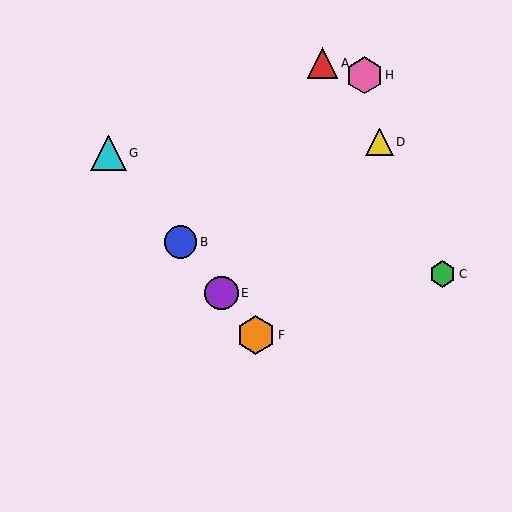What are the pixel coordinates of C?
Object C is at (442, 274).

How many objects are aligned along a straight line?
4 objects (B, E, F, G) are aligned along a straight line.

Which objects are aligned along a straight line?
Objects B, E, F, G are aligned along a straight line.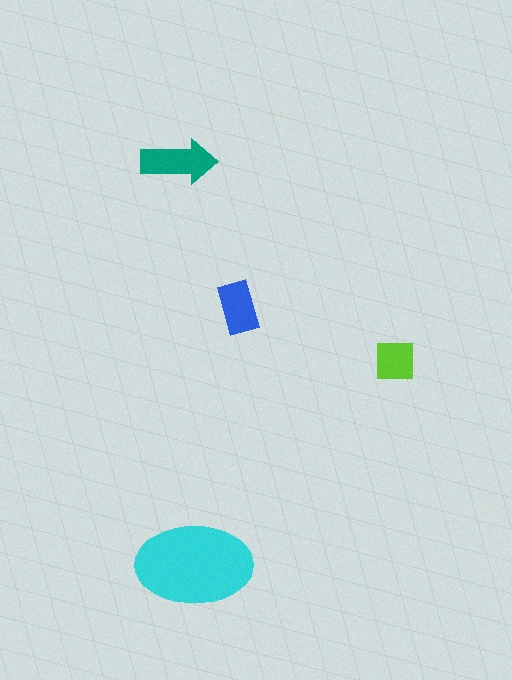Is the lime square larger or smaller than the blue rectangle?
Smaller.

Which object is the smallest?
The lime square.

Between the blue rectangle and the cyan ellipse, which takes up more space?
The cyan ellipse.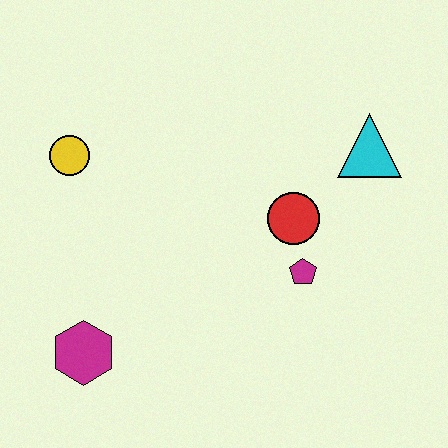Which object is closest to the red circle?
The magenta pentagon is closest to the red circle.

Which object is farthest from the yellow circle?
The cyan triangle is farthest from the yellow circle.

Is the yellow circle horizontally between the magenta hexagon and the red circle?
No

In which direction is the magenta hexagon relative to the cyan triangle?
The magenta hexagon is to the left of the cyan triangle.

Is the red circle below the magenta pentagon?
No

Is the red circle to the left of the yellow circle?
No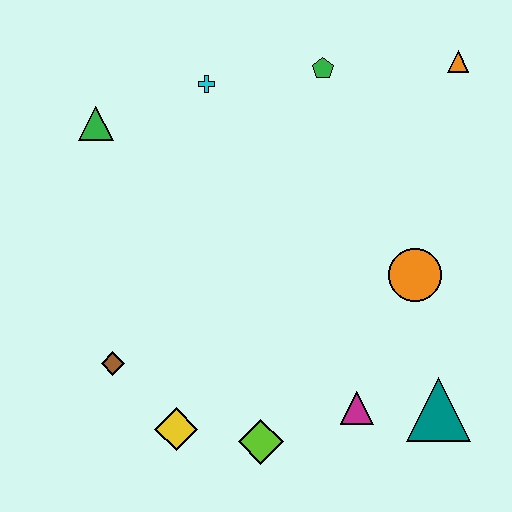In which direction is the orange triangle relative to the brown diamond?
The orange triangle is to the right of the brown diamond.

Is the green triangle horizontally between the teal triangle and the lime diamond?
No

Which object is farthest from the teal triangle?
The green triangle is farthest from the teal triangle.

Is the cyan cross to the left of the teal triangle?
Yes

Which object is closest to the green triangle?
The cyan cross is closest to the green triangle.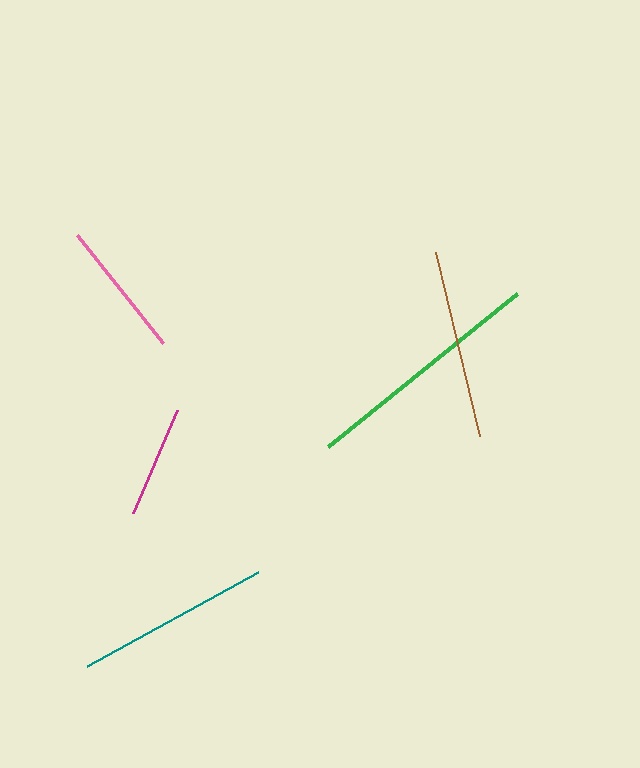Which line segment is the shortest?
The magenta line is the shortest at approximately 112 pixels.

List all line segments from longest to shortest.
From longest to shortest: green, teal, brown, pink, magenta.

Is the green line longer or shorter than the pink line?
The green line is longer than the pink line.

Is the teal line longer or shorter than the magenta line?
The teal line is longer than the magenta line.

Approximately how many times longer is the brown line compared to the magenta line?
The brown line is approximately 1.7 times the length of the magenta line.